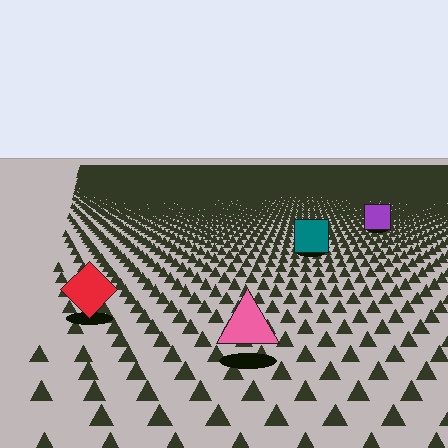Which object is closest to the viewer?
The pink triangle is closest. The texture marks near it are larger and more spread out.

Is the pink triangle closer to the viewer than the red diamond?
Yes. The pink triangle is closer — you can tell from the texture gradient: the ground texture is coarser near it.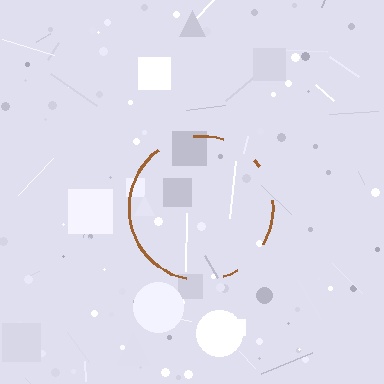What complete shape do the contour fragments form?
The contour fragments form a circle.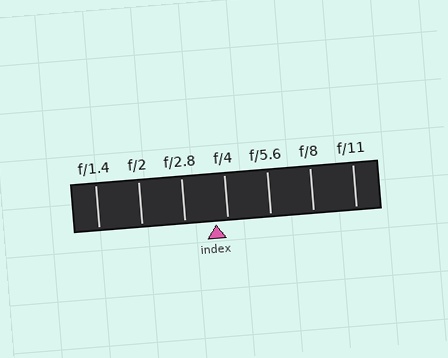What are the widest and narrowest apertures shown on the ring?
The widest aperture shown is f/1.4 and the narrowest is f/11.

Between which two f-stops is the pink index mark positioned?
The index mark is between f/2.8 and f/4.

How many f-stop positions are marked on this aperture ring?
There are 7 f-stop positions marked.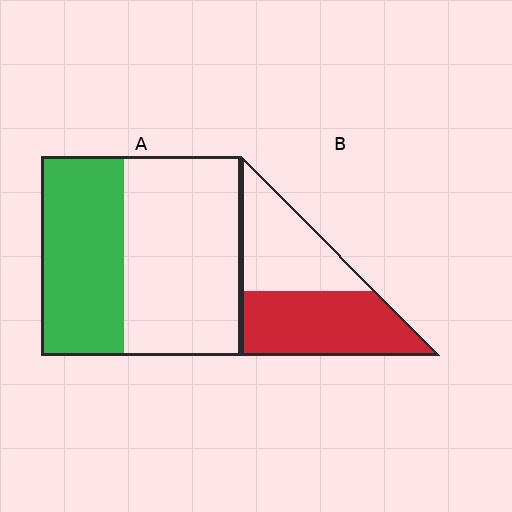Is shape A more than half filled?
No.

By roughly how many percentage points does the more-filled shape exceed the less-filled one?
By roughly 15 percentage points (B over A).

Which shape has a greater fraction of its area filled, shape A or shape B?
Shape B.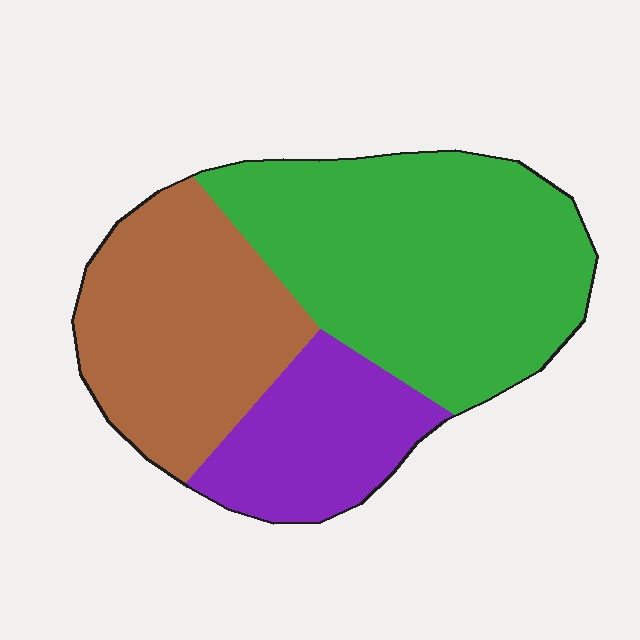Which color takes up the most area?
Green, at roughly 50%.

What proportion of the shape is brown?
Brown covers about 30% of the shape.